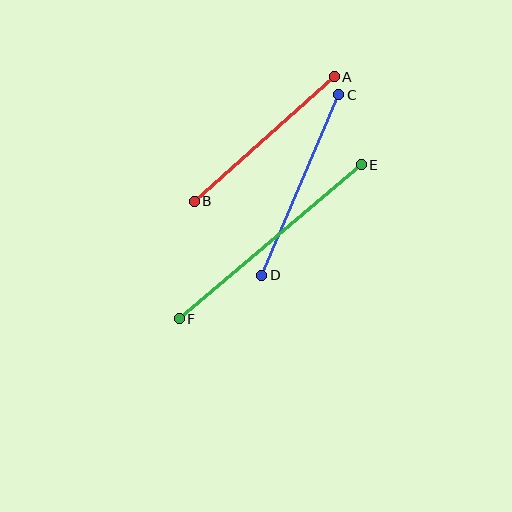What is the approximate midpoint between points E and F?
The midpoint is at approximately (270, 242) pixels.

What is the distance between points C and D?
The distance is approximately 196 pixels.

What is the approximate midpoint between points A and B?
The midpoint is at approximately (264, 139) pixels.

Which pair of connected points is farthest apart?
Points E and F are farthest apart.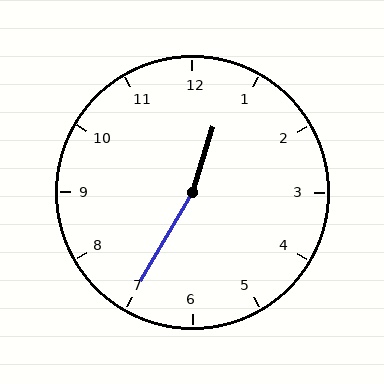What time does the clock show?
12:35.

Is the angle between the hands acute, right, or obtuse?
It is obtuse.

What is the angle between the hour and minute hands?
Approximately 168 degrees.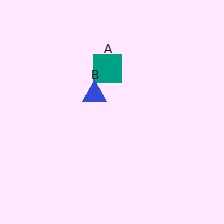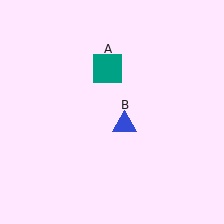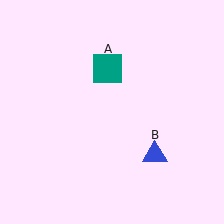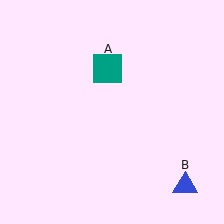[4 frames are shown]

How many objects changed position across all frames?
1 object changed position: blue triangle (object B).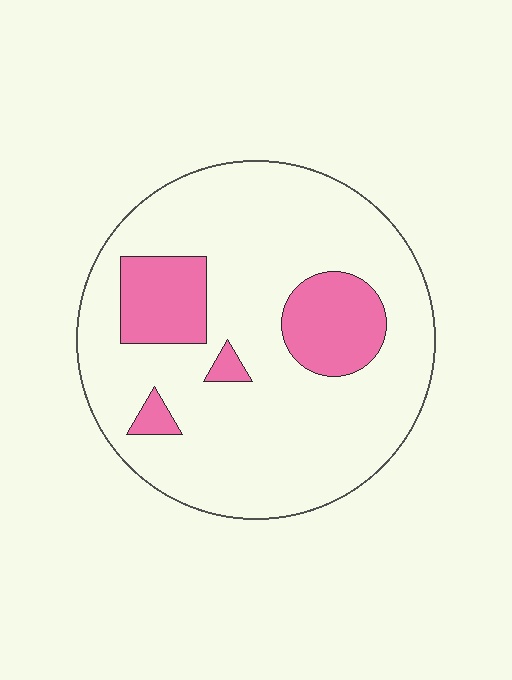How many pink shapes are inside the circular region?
4.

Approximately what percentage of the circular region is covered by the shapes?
Approximately 20%.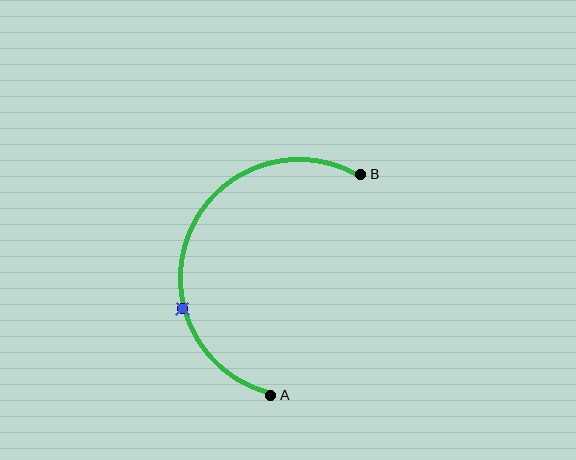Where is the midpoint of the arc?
The arc midpoint is the point on the curve farthest from the straight line joining A and B. It sits to the left of that line.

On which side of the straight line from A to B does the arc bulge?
The arc bulges to the left of the straight line connecting A and B.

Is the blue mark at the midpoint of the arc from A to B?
No. The blue mark lies on the arc but is closer to endpoint A. The arc midpoint would be at the point on the curve equidistant along the arc from both A and B.